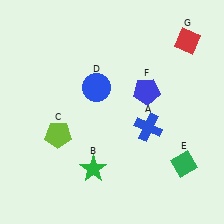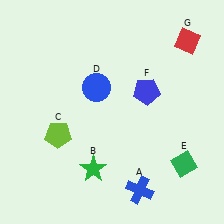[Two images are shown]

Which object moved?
The blue cross (A) moved down.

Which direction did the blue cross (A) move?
The blue cross (A) moved down.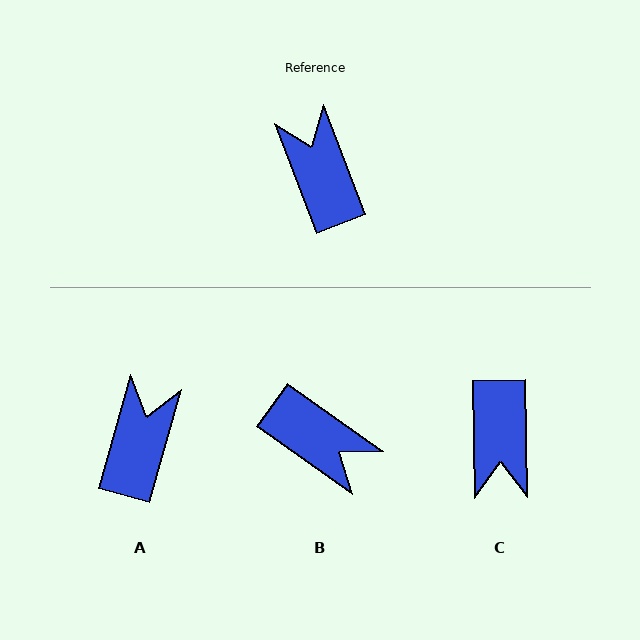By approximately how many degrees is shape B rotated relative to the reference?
Approximately 146 degrees clockwise.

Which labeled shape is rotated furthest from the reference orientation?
C, about 160 degrees away.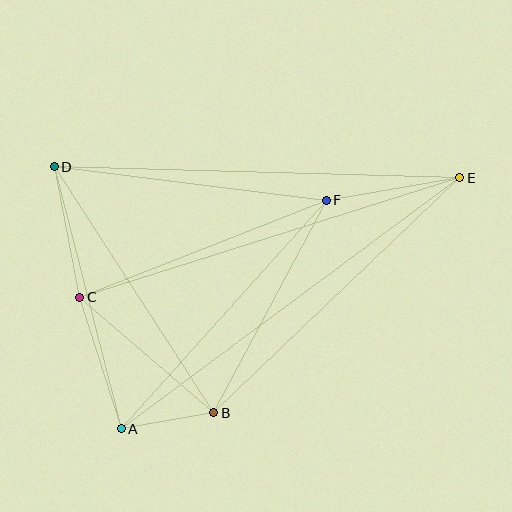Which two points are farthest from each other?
Points A and E are farthest from each other.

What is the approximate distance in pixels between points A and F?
The distance between A and F is approximately 307 pixels.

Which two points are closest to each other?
Points A and B are closest to each other.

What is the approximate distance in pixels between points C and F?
The distance between C and F is approximately 265 pixels.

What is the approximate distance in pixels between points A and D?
The distance between A and D is approximately 270 pixels.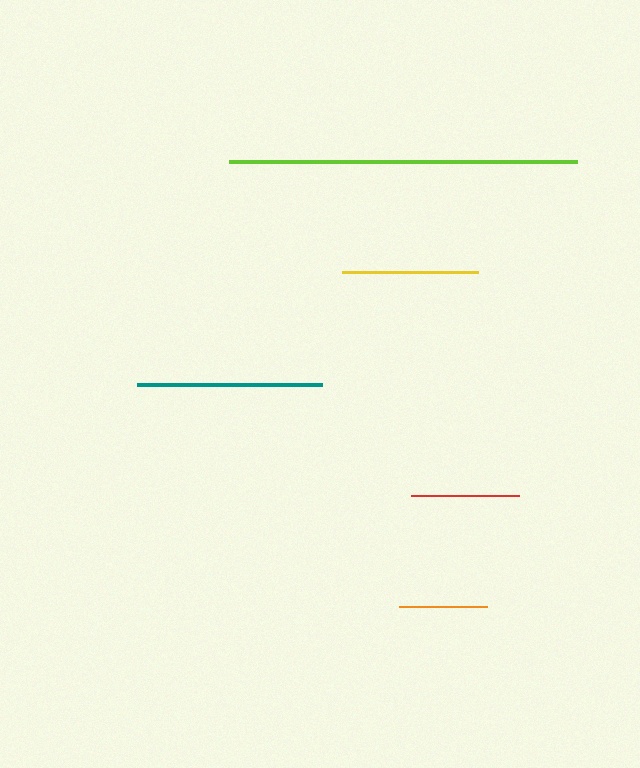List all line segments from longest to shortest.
From longest to shortest: lime, teal, yellow, red, orange.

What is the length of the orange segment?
The orange segment is approximately 88 pixels long.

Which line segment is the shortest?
The orange line is the shortest at approximately 88 pixels.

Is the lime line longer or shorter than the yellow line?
The lime line is longer than the yellow line.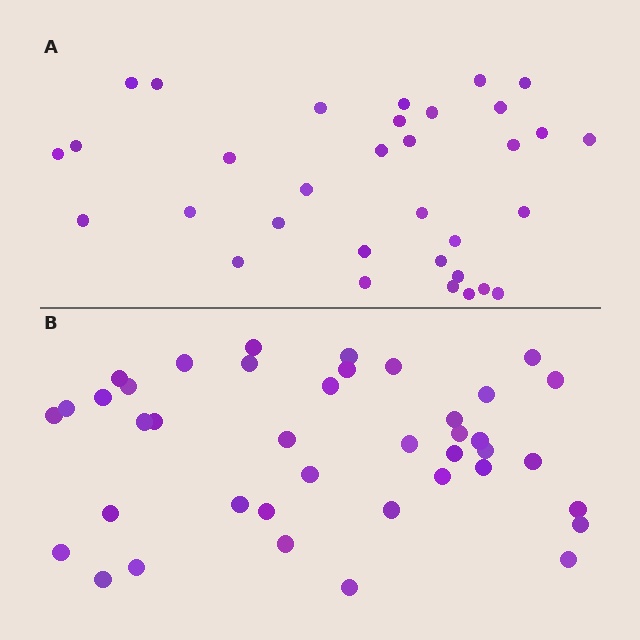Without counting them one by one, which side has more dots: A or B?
Region B (the bottom region) has more dots.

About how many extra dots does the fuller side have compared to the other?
Region B has roughly 8 or so more dots than region A.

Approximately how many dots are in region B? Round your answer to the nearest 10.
About 40 dots.